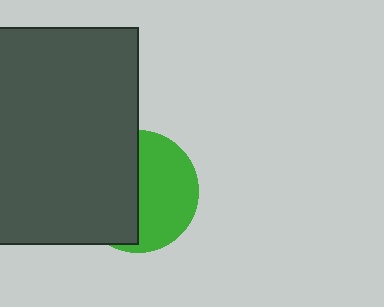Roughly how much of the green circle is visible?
About half of it is visible (roughly 50%).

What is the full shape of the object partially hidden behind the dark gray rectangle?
The partially hidden object is a green circle.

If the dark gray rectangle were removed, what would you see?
You would see the complete green circle.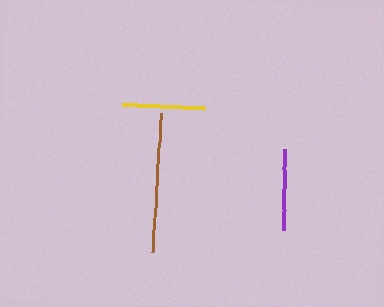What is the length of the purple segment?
The purple segment is approximately 81 pixels long.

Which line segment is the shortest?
The purple line is the shortest at approximately 81 pixels.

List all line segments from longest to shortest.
From longest to shortest: brown, yellow, purple.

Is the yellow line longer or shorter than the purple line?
The yellow line is longer than the purple line.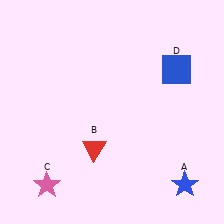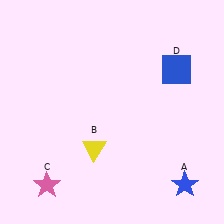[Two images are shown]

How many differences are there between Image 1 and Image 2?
There is 1 difference between the two images.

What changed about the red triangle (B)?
In Image 1, B is red. In Image 2, it changed to yellow.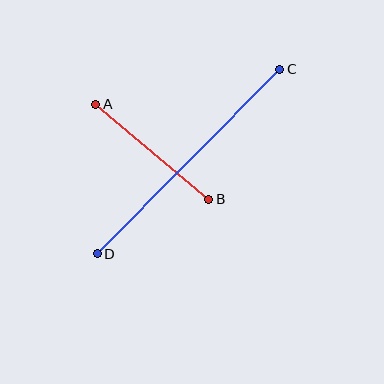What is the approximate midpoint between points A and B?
The midpoint is at approximately (152, 152) pixels.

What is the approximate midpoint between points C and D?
The midpoint is at approximately (188, 161) pixels.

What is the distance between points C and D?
The distance is approximately 259 pixels.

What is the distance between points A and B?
The distance is approximately 148 pixels.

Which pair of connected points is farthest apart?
Points C and D are farthest apart.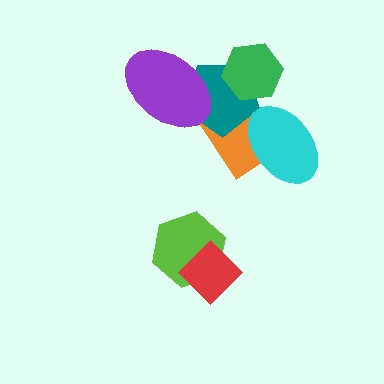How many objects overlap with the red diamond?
1 object overlaps with the red diamond.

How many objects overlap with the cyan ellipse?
1 object overlaps with the cyan ellipse.